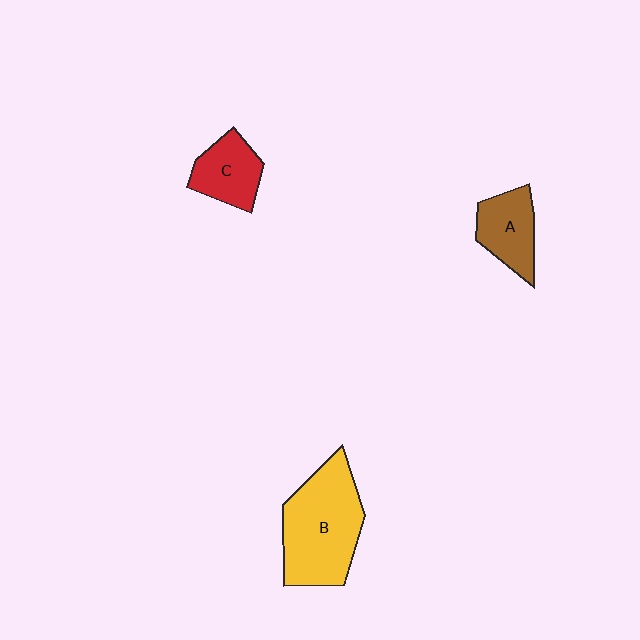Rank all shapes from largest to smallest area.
From largest to smallest: B (yellow), A (brown), C (red).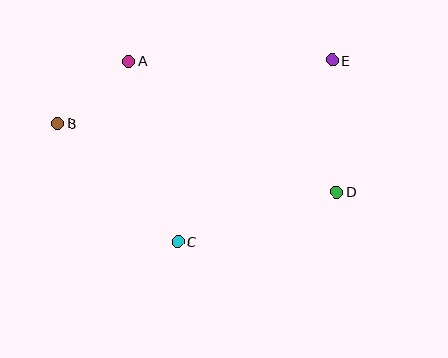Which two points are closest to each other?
Points A and B are closest to each other.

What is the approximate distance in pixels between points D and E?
The distance between D and E is approximately 132 pixels.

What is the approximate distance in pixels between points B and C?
The distance between B and C is approximately 168 pixels.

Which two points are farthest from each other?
Points B and D are farthest from each other.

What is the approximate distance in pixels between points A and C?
The distance between A and C is approximately 187 pixels.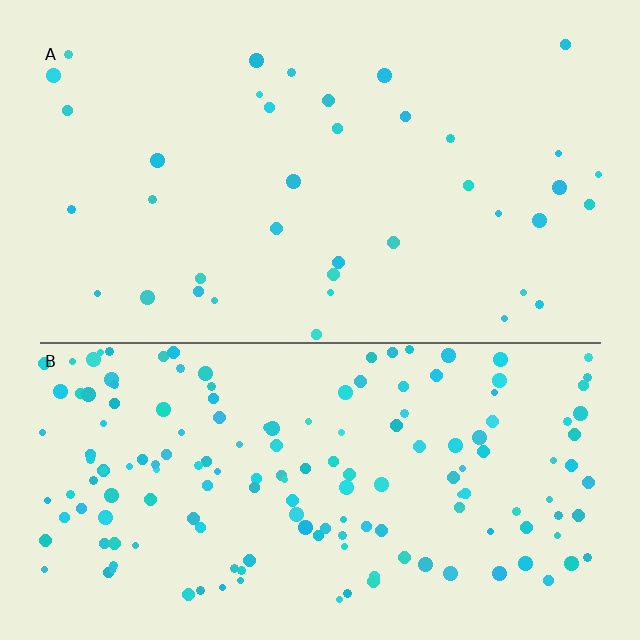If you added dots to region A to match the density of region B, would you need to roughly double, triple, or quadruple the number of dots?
Approximately quadruple.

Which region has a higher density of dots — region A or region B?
B (the bottom).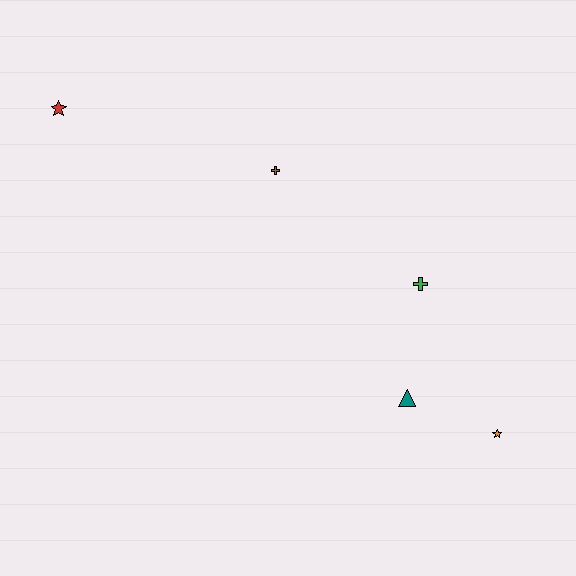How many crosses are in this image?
There are 2 crosses.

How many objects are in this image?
There are 5 objects.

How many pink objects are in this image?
There are no pink objects.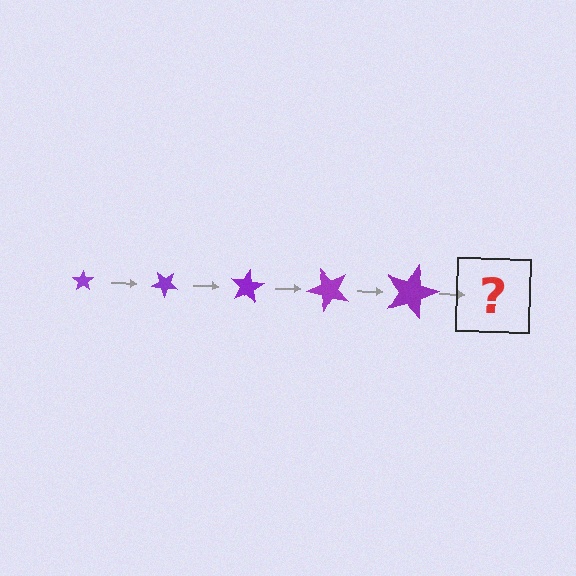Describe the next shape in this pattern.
It should be a star, larger than the previous one and rotated 200 degrees from the start.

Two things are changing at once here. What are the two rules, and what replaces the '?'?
The two rules are that the star grows larger each step and it rotates 40 degrees each step. The '?' should be a star, larger than the previous one and rotated 200 degrees from the start.